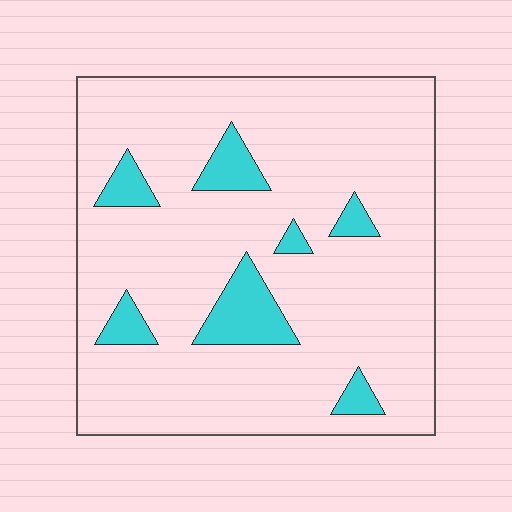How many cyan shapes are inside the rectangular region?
7.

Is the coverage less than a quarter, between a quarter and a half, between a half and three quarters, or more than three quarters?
Less than a quarter.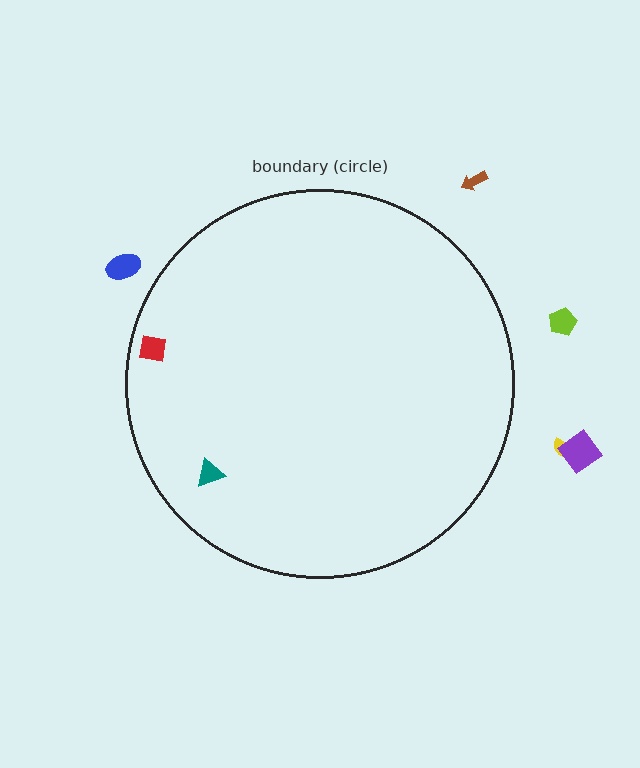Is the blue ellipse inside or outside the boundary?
Outside.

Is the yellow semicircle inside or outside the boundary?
Outside.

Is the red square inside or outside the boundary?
Inside.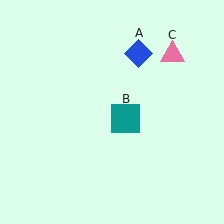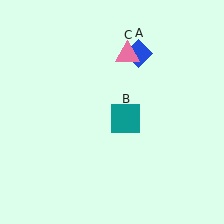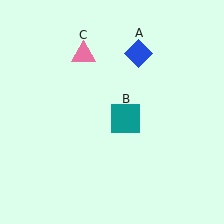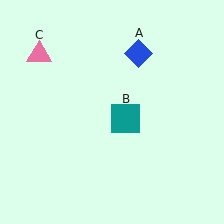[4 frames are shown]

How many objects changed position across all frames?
1 object changed position: pink triangle (object C).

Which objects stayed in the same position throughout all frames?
Blue diamond (object A) and teal square (object B) remained stationary.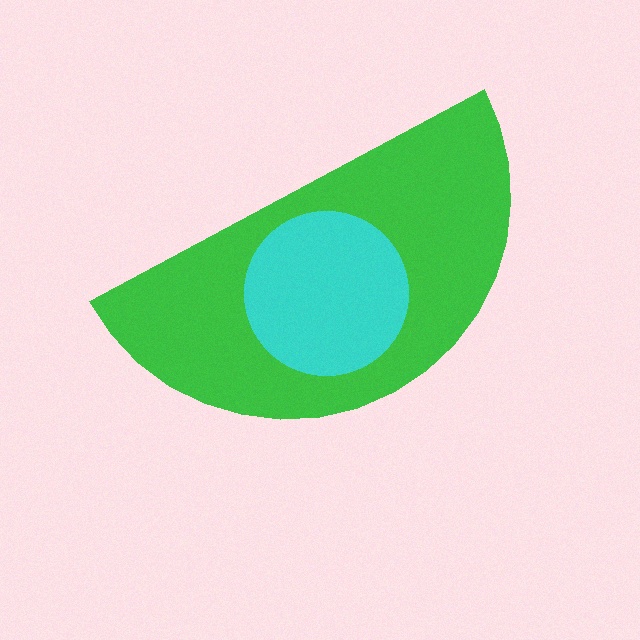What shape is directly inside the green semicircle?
The cyan circle.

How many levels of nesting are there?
2.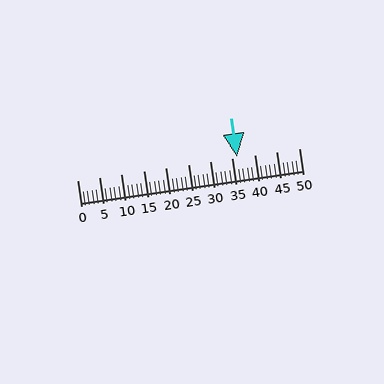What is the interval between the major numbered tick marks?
The major tick marks are spaced 5 units apart.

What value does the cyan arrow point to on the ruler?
The cyan arrow points to approximately 36.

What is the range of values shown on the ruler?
The ruler shows values from 0 to 50.